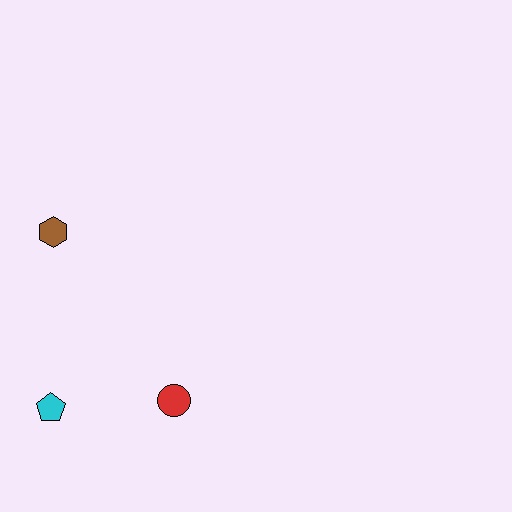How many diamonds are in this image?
There are no diamonds.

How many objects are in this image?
There are 3 objects.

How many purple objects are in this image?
There are no purple objects.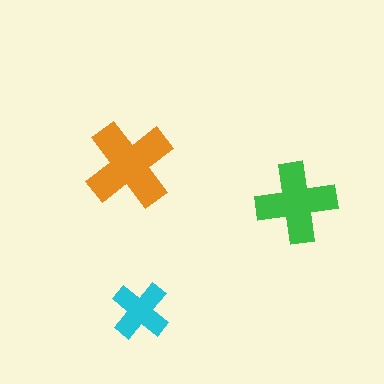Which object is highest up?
The orange cross is topmost.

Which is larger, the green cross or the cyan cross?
The green one.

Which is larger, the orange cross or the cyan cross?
The orange one.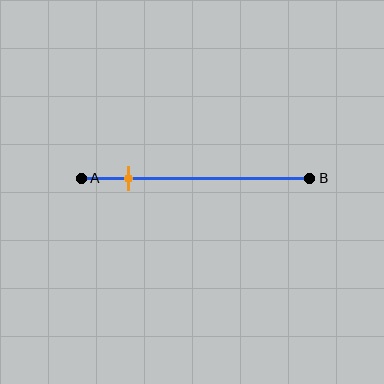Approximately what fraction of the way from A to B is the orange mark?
The orange mark is approximately 20% of the way from A to B.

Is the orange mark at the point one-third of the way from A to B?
No, the mark is at about 20% from A, not at the 33% one-third point.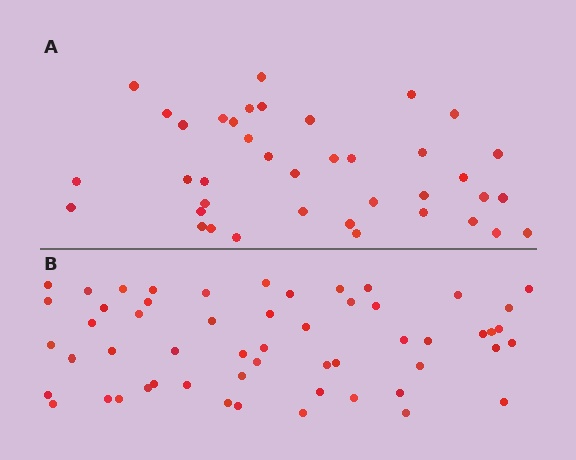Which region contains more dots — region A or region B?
Region B (the bottom region) has more dots.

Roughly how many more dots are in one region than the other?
Region B has approximately 15 more dots than region A.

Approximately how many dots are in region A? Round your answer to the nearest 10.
About 40 dots. (The exact count is 39, which rounds to 40.)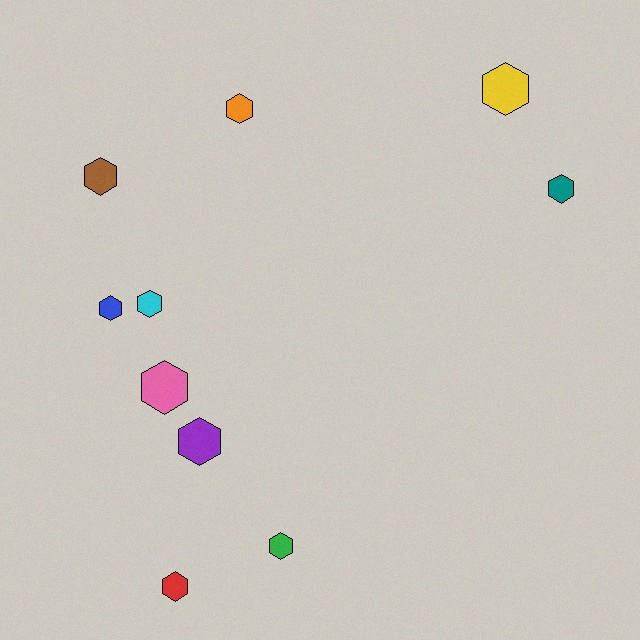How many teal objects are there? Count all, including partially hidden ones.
There is 1 teal object.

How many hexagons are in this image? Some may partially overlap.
There are 10 hexagons.